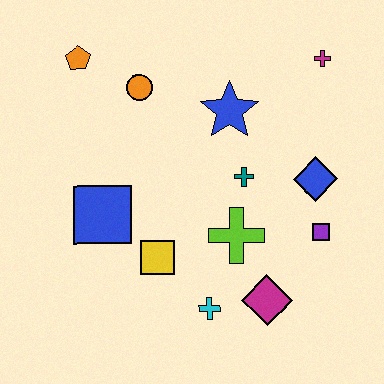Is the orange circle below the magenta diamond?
No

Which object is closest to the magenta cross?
The blue star is closest to the magenta cross.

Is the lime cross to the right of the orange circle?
Yes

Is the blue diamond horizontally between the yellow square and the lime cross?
No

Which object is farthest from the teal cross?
The orange pentagon is farthest from the teal cross.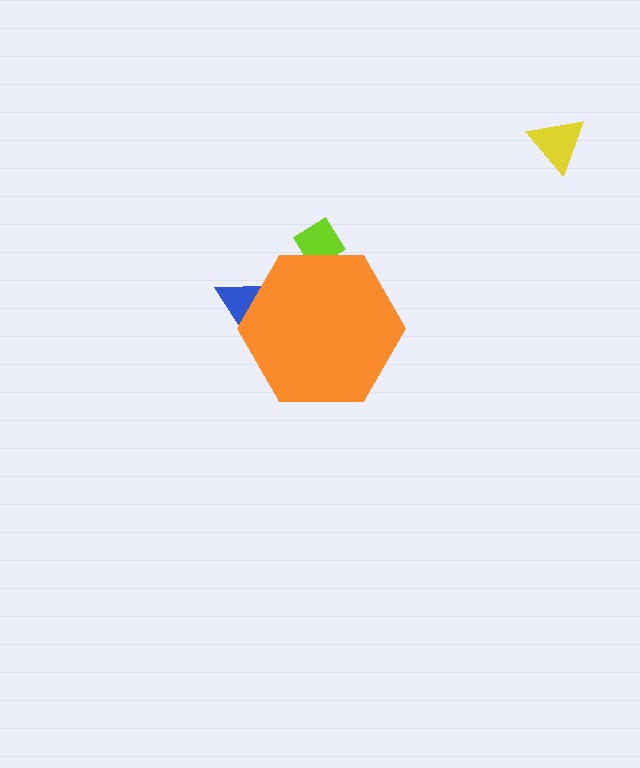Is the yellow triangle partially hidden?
No, the yellow triangle is fully visible.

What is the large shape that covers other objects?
An orange hexagon.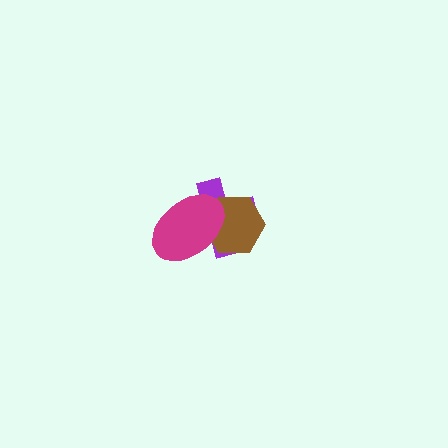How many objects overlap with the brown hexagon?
2 objects overlap with the brown hexagon.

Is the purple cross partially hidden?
Yes, it is partially covered by another shape.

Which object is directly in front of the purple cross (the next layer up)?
The brown hexagon is directly in front of the purple cross.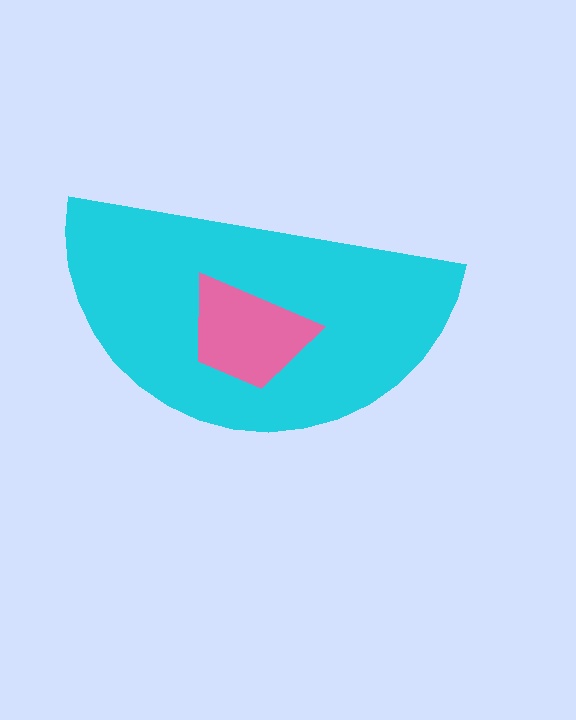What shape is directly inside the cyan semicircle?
The pink trapezoid.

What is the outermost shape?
The cyan semicircle.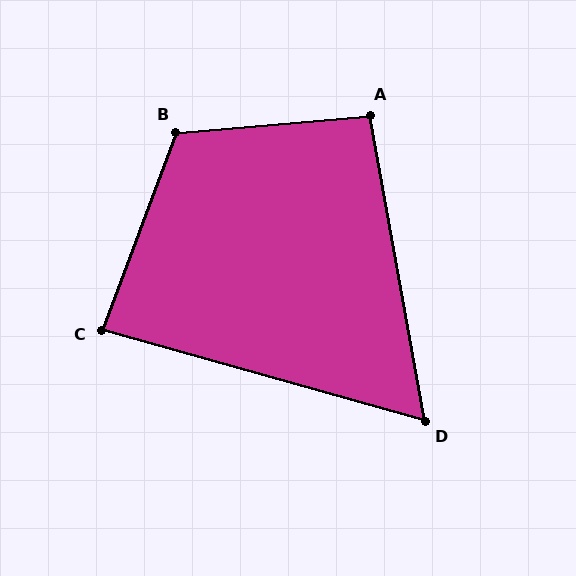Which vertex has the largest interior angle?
B, at approximately 116 degrees.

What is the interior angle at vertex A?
Approximately 95 degrees (approximately right).